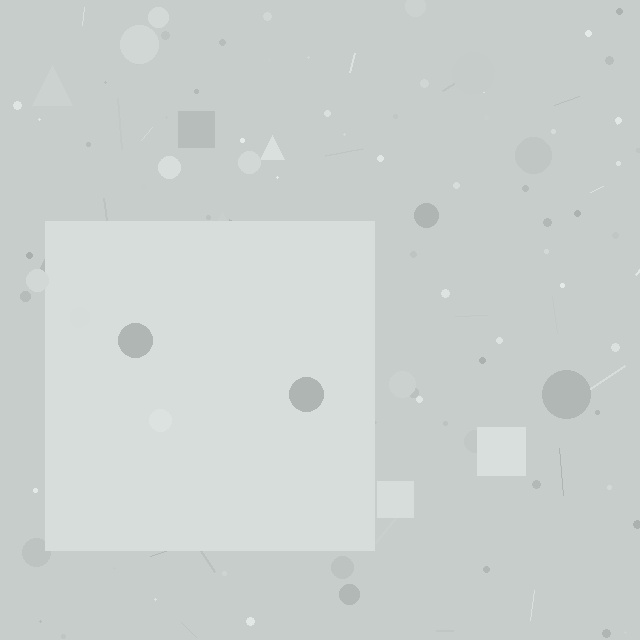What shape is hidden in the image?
A square is hidden in the image.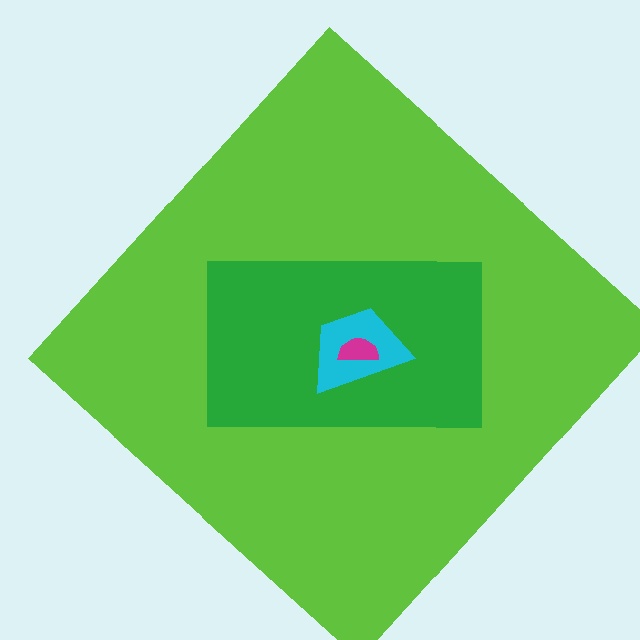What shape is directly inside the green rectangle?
The cyan trapezoid.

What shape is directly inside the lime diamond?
The green rectangle.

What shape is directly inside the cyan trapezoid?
The magenta semicircle.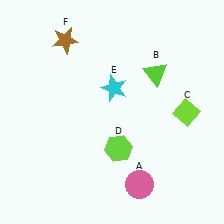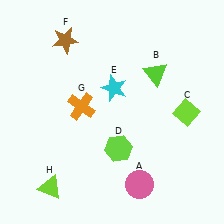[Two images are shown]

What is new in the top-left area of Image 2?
An orange cross (G) was added in the top-left area of Image 2.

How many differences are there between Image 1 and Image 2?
There are 2 differences between the two images.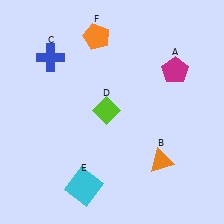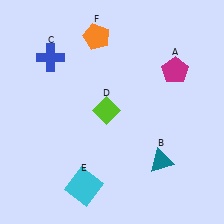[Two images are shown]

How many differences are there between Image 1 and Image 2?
There is 1 difference between the two images.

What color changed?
The triangle (B) changed from orange in Image 1 to teal in Image 2.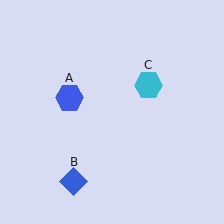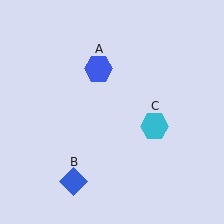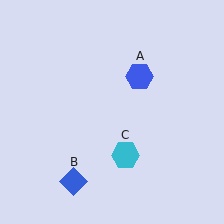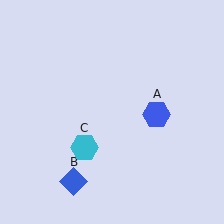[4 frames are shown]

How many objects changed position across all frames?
2 objects changed position: blue hexagon (object A), cyan hexagon (object C).